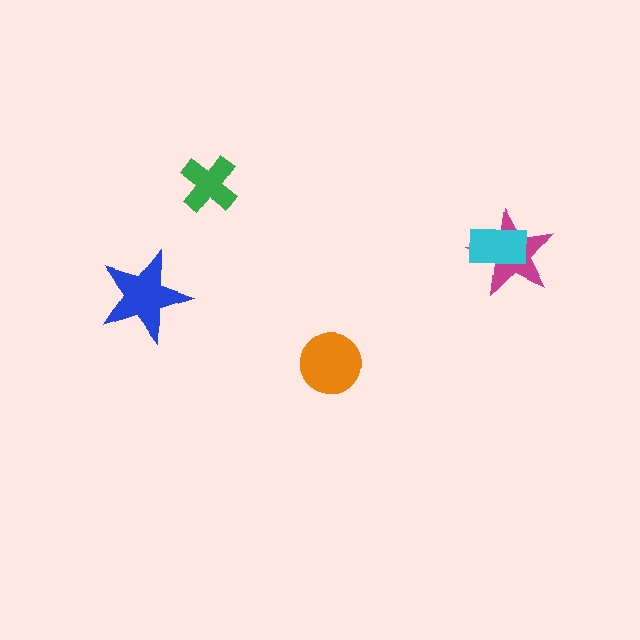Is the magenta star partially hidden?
Yes, it is partially covered by another shape.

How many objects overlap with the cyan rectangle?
1 object overlaps with the cyan rectangle.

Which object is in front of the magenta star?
The cyan rectangle is in front of the magenta star.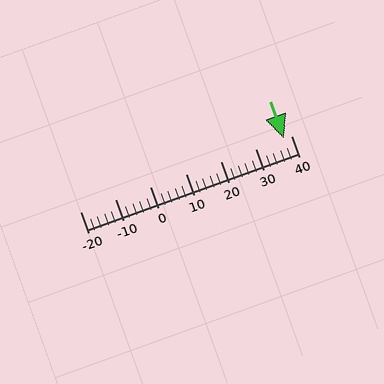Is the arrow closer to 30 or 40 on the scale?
The arrow is closer to 40.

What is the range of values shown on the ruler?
The ruler shows values from -20 to 40.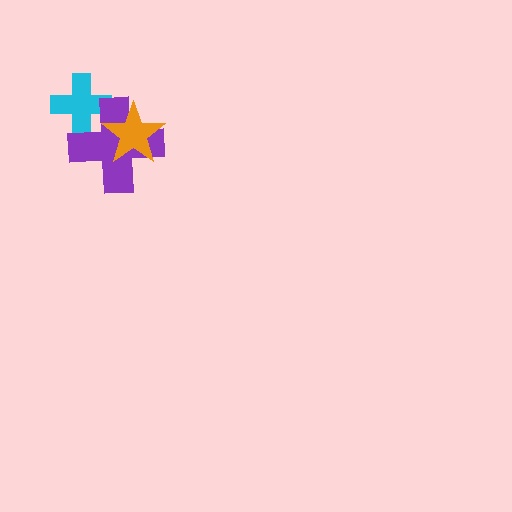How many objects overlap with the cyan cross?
1 object overlaps with the cyan cross.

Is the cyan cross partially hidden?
Yes, it is partially covered by another shape.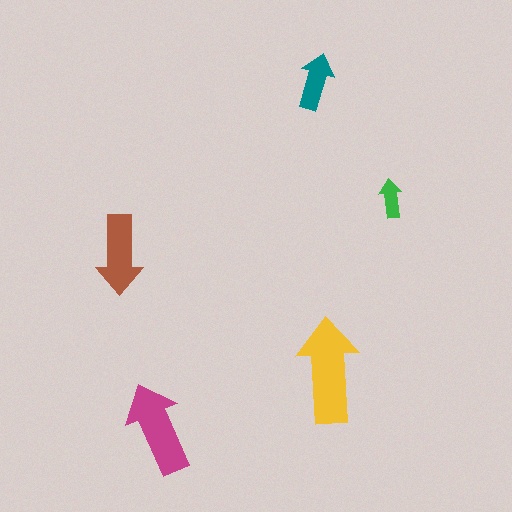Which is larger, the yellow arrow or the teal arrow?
The yellow one.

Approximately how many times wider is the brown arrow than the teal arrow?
About 1.5 times wider.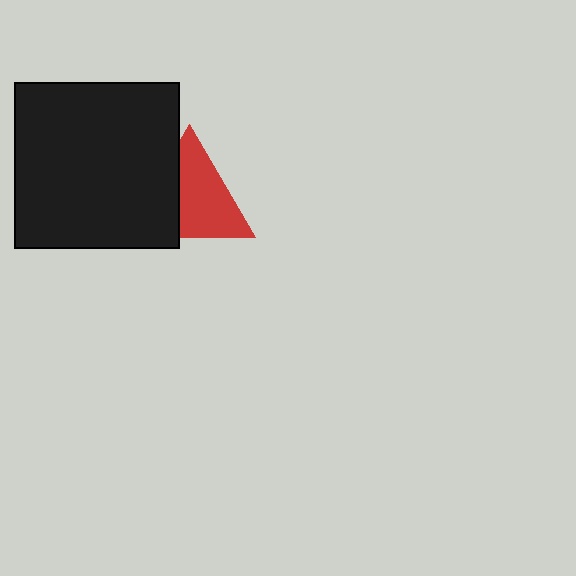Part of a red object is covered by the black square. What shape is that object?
It is a triangle.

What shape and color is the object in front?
The object in front is a black square.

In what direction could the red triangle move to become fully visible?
The red triangle could move right. That would shift it out from behind the black square entirely.